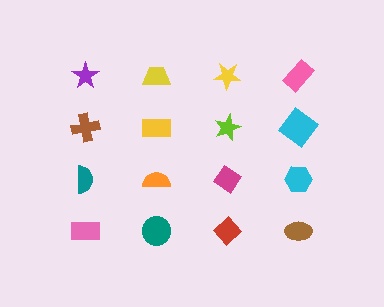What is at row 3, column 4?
A cyan hexagon.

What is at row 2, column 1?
A brown cross.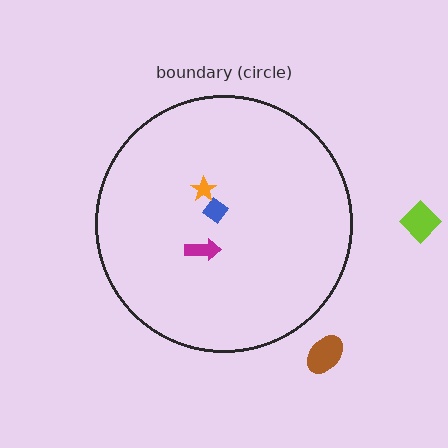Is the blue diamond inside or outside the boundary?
Inside.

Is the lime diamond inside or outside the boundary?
Outside.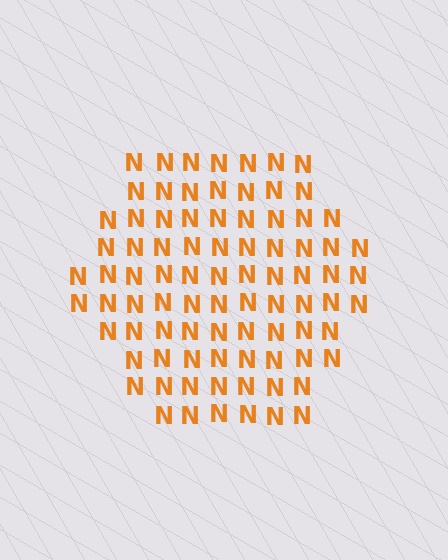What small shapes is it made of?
It is made of small letter N's.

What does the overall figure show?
The overall figure shows a hexagon.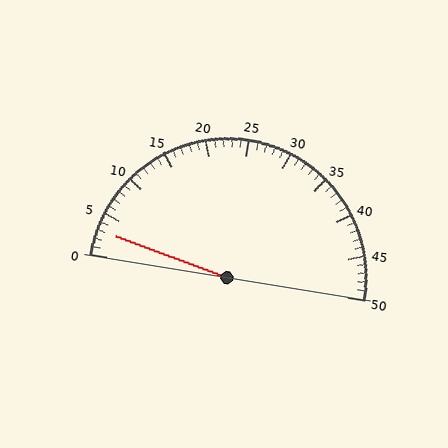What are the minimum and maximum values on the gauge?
The gauge ranges from 0 to 50.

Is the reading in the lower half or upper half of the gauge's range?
The reading is in the lower half of the range (0 to 50).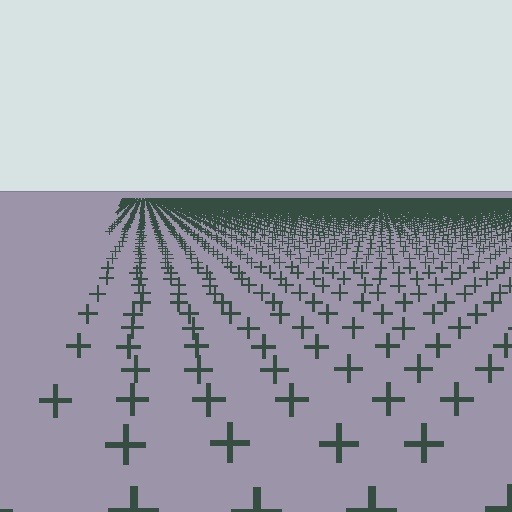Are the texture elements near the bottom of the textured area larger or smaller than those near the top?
Larger. Near the bottom, elements are closer to the viewer and appear at a bigger on-screen size.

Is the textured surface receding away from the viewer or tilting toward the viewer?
The surface is receding away from the viewer. Texture elements get smaller and denser toward the top.